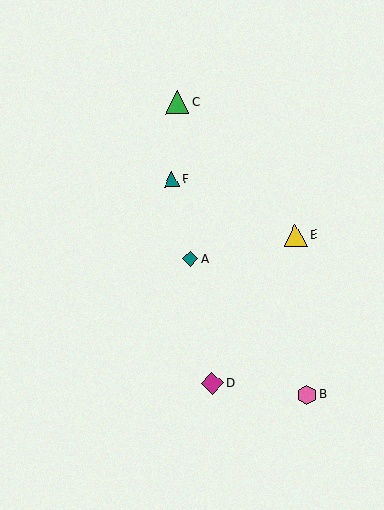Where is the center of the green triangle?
The center of the green triangle is at (177, 102).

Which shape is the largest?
The green triangle (labeled C) is the largest.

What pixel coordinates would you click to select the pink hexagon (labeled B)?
Click at (307, 395) to select the pink hexagon B.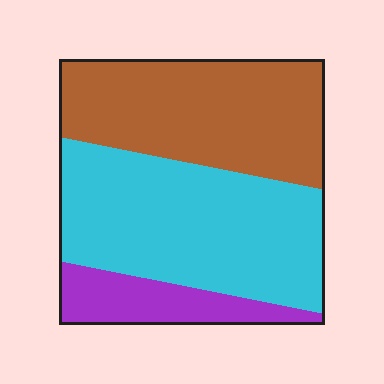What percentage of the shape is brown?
Brown takes up about two fifths (2/5) of the shape.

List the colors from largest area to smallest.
From largest to smallest: cyan, brown, purple.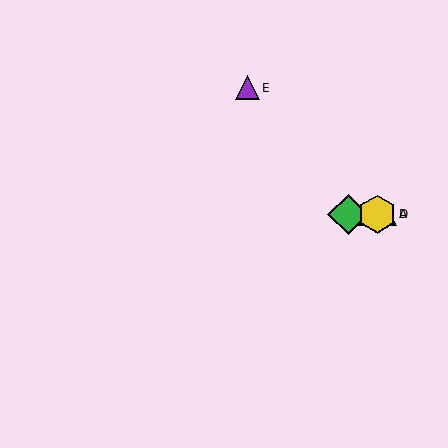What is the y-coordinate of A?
Object A is at y≈214.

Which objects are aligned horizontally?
Objects A, B, C, D are aligned horizontally.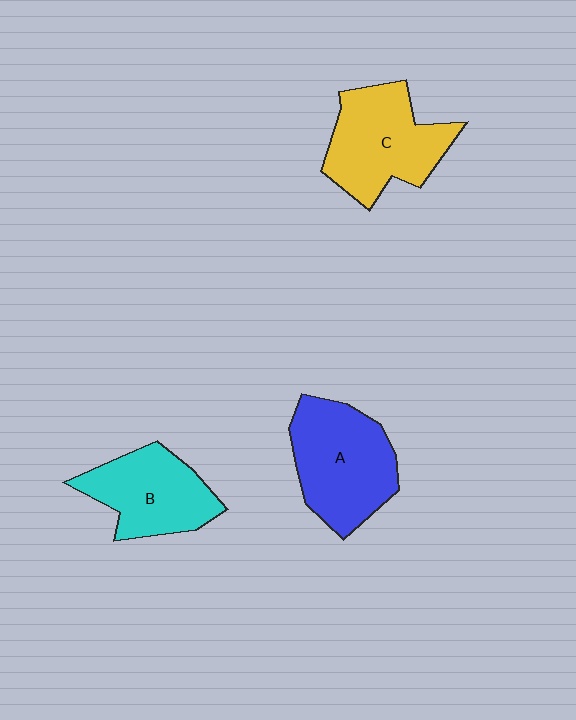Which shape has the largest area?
Shape A (blue).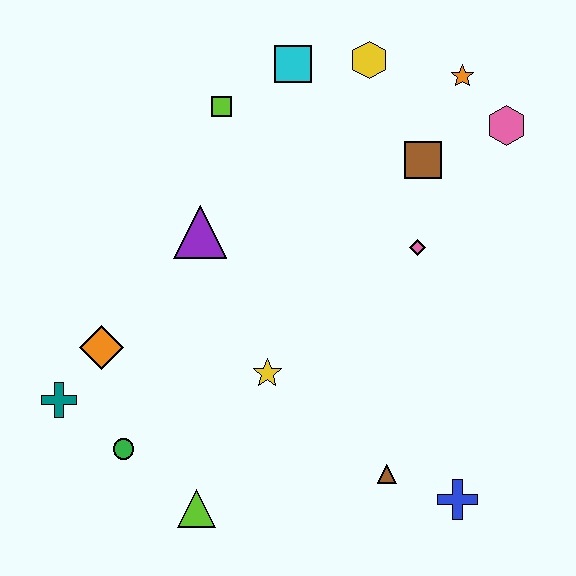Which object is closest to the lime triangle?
The green circle is closest to the lime triangle.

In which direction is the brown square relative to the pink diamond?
The brown square is above the pink diamond.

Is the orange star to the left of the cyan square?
No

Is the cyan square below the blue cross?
No